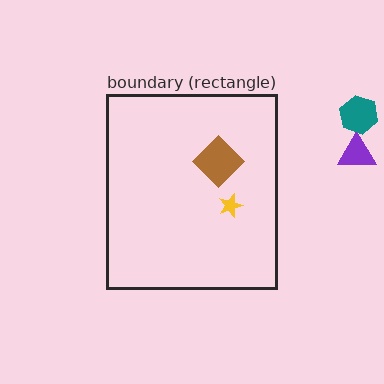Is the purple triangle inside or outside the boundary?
Outside.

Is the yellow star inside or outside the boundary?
Inside.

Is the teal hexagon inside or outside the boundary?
Outside.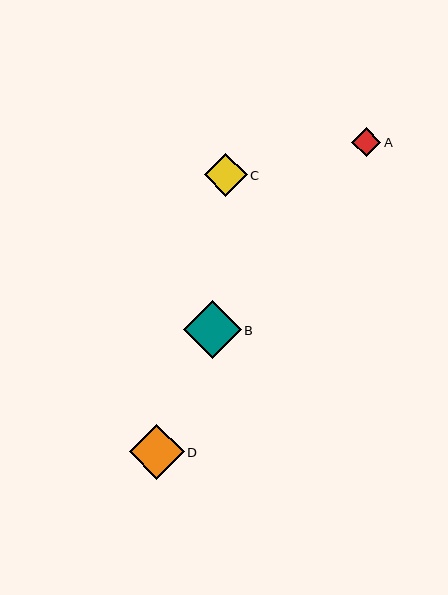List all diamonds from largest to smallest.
From largest to smallest: B, D, C, A.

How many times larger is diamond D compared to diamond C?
Diamond D is approximately 1.3 times the size of diamond C.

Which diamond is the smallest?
Diamond A is the smallest with a size of approximately 29 pixels.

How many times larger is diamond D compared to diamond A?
Diamond D is approximately 1.9 times the size of diamond A.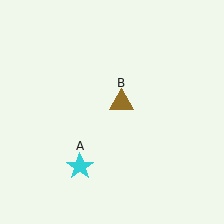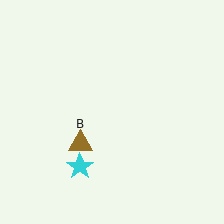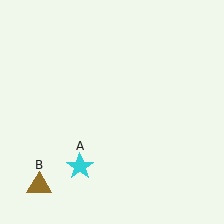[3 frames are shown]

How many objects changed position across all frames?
1 object changed position: brown triangle (object B).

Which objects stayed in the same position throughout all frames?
Cyan star (object A) remained stationary.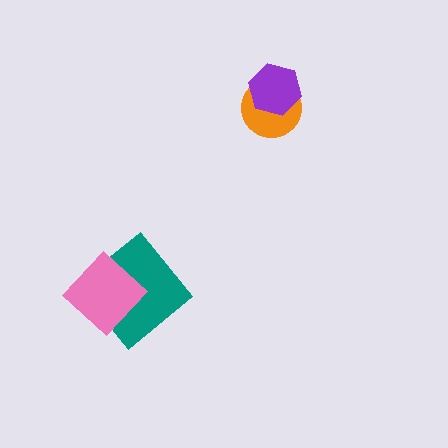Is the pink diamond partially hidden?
No, no other shape covers it.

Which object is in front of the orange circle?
The purple hexagon is in front of the orange circle.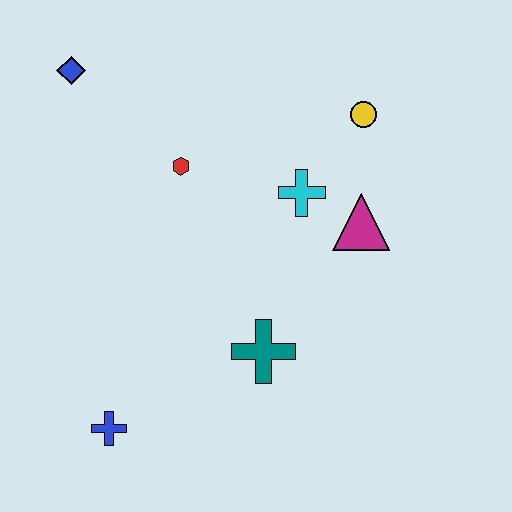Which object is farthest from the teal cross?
The blue diamond is farthest from the teal cross.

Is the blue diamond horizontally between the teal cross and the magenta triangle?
No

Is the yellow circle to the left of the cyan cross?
No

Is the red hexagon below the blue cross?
No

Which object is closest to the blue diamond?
The red hexagon is closest to the blue diamond.